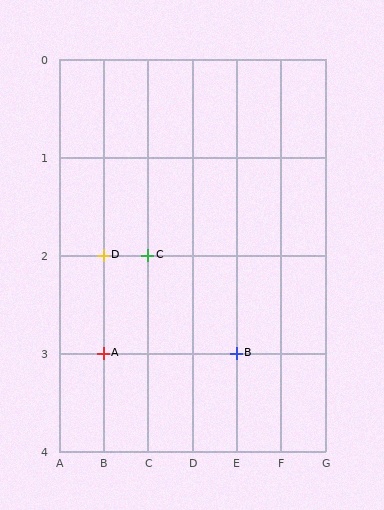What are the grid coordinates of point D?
Point D is at grid coordinates (B, 2).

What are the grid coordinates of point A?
Point A is at grid coordinates (B, 3).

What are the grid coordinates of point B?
Point B is at grid coordinates (E, 3).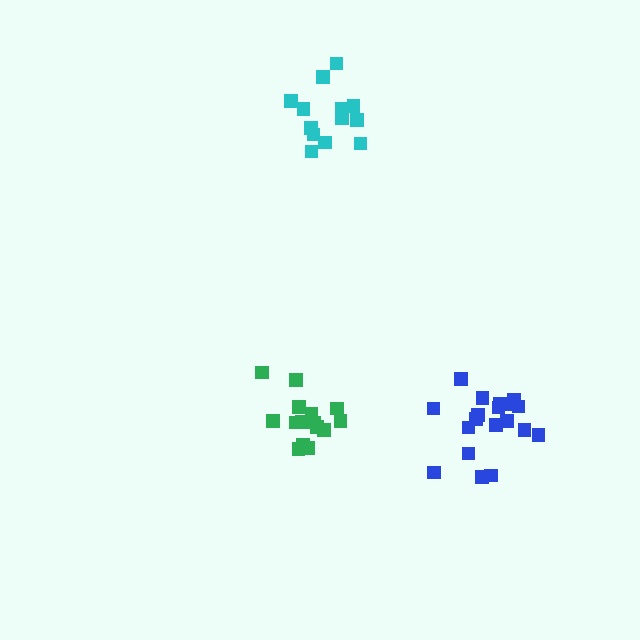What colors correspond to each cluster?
The clusters are colored: green, blue, cyan.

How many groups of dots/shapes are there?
There are 3 groups.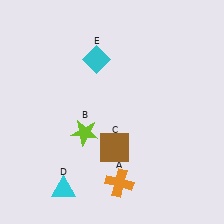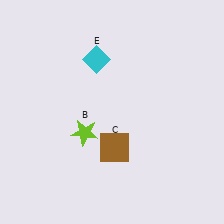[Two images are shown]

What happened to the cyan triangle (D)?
The cyan triangle (D) was removed in Image 2. It was in the bottom-left area of Image 1.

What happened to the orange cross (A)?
The orange cross (A) was removed in Image 2. It was in the bottom-right area of Image 1.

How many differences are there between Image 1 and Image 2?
There are 2 differences between the two images.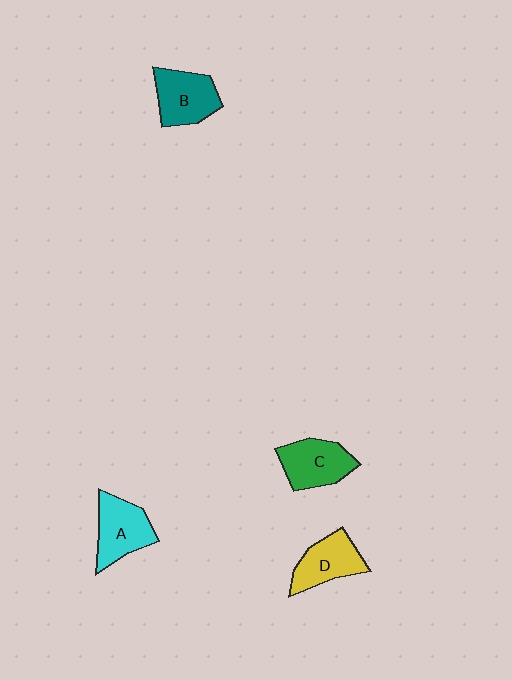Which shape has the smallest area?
Shape D (yellow).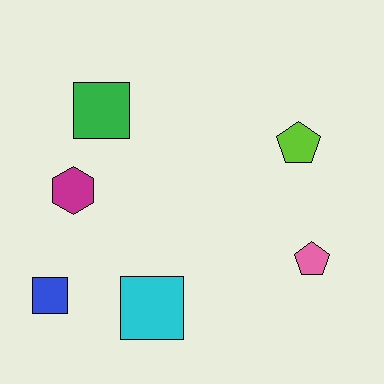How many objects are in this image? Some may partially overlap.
There are 6 objects.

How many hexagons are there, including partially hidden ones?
There is 1 hexagon.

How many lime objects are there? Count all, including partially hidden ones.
There is 1 lime object.